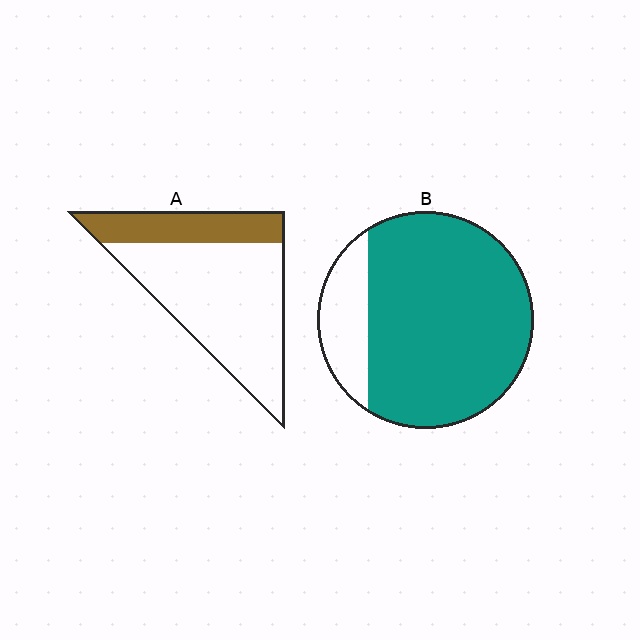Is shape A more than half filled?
No.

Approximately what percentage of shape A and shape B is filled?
A is approximately 25% and B is approximately 80%.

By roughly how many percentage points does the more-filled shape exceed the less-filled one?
By roughly 55 percentage points (B over A).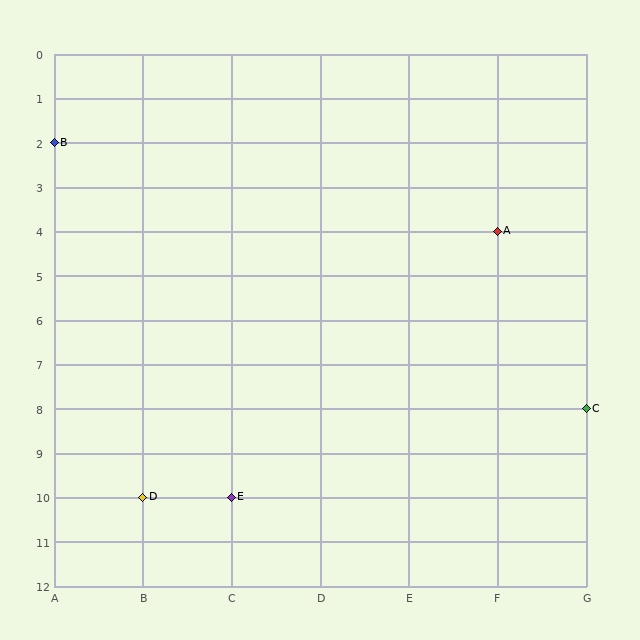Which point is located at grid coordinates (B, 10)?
Point D is at (B, 10).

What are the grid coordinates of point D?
Point D is at grid coordinates (B, 10).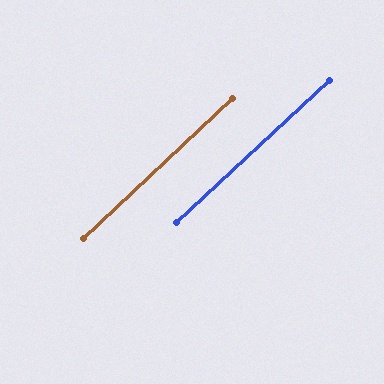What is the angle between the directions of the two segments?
Approximately 0 degrees.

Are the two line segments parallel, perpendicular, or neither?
Parallel — their directions differ by only 0.3°.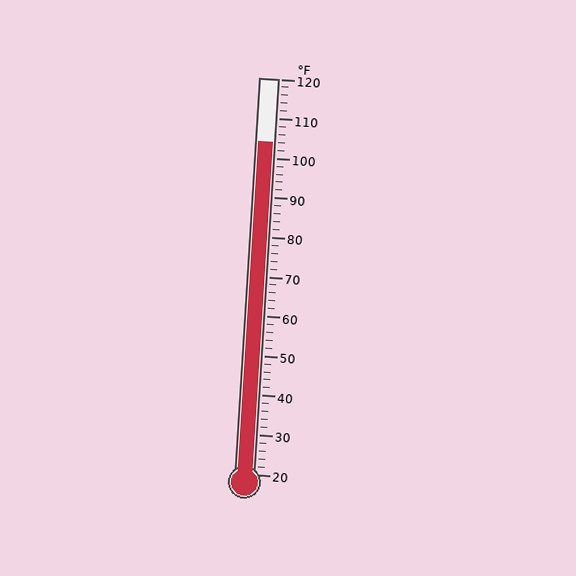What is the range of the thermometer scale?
The thermometer scale ranges from 20°F to 120°F.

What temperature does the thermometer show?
The thermometer shows approximately 104°F.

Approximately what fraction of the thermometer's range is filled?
The thermometer is filled to approximately 85% of its range.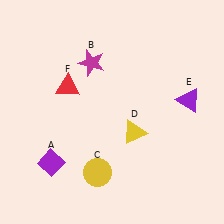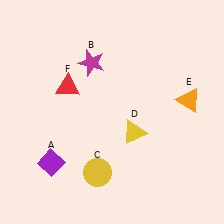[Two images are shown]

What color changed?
The triangle (E) changed from purple in Image 1 to orange in Image 2.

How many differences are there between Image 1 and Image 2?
There is 1 difference between the two images.